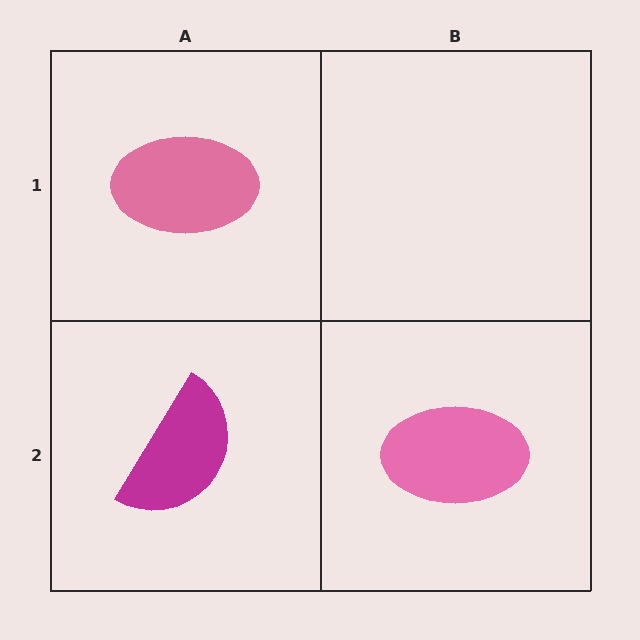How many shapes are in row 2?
2 shapes.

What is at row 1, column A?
A pink ellipse.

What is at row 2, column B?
A pink ellipse.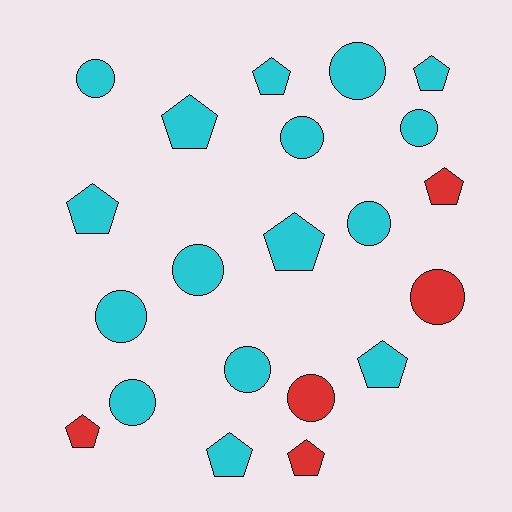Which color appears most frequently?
Cyan, with 16 objects.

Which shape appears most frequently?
Circle, with 11 objects.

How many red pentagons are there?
There are 3 red pentagons.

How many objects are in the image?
There are 21 objects.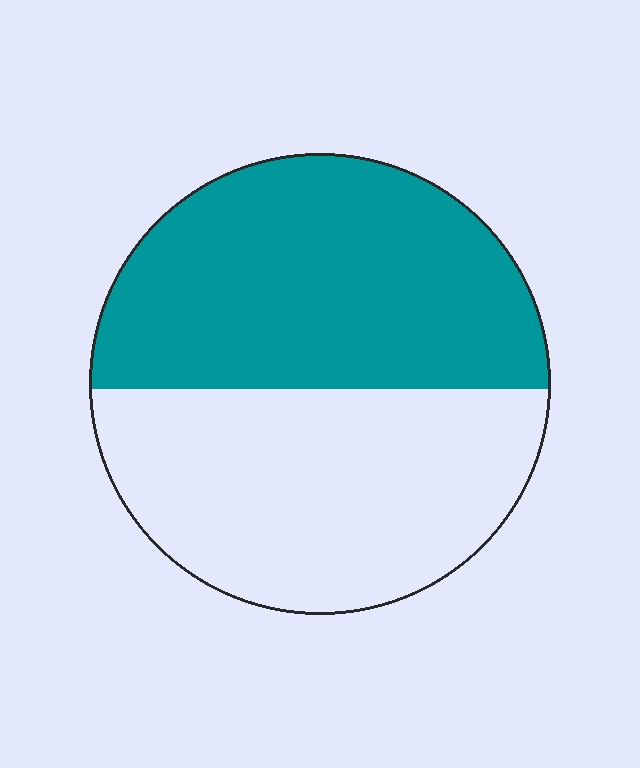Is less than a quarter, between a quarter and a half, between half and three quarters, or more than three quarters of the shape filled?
Between half and three quarters.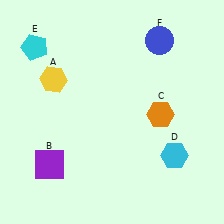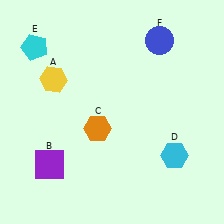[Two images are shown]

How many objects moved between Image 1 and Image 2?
1 object moved between the two images.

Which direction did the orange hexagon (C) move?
The orange hexagon (C) moved left.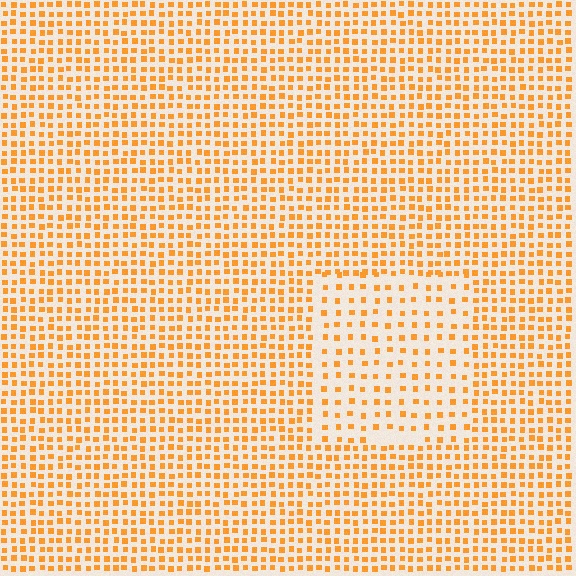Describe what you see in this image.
The image contains small orange elements arranged at two different densities. A rectangle-shaped region is visible where the elements are less densely packed than the surrounding area.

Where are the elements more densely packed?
The elements are more densely packed outside the rectangle boundary.